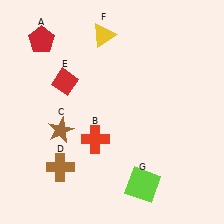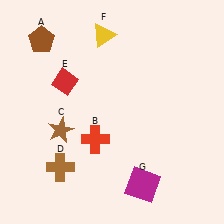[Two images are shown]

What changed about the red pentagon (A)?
In Image 1, A is red. In Image 2, it changed to brown.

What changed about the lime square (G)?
In Image 1, G is lime. In Image 2, it changed to magenta.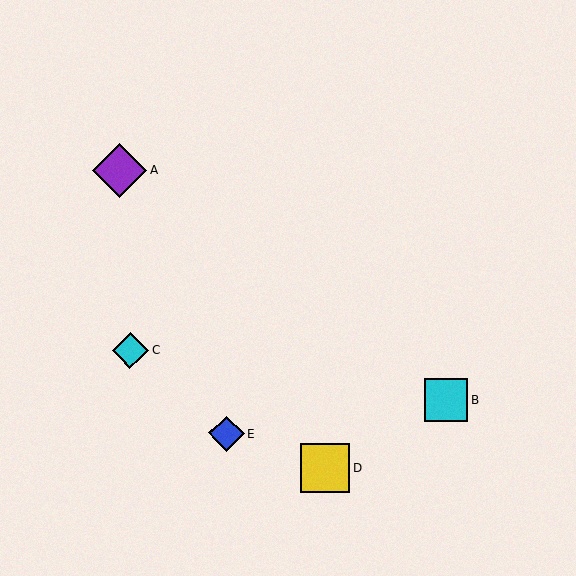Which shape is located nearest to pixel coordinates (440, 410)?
The cyan square (labeled B) at (446, 400) is nearest to that location.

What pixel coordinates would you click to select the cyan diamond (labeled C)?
Click at (130, 350) to select the cyan diamond C.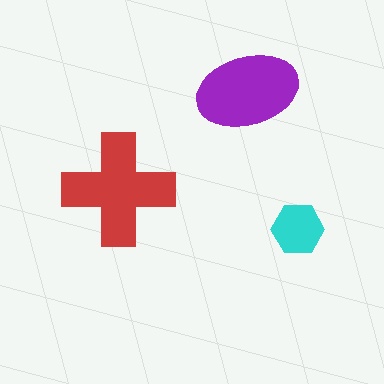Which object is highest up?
The purple ellipse is topmost.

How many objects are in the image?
There are 3 objects in the image.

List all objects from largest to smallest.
The red cross, the purple ellipse, the cyan hexagon.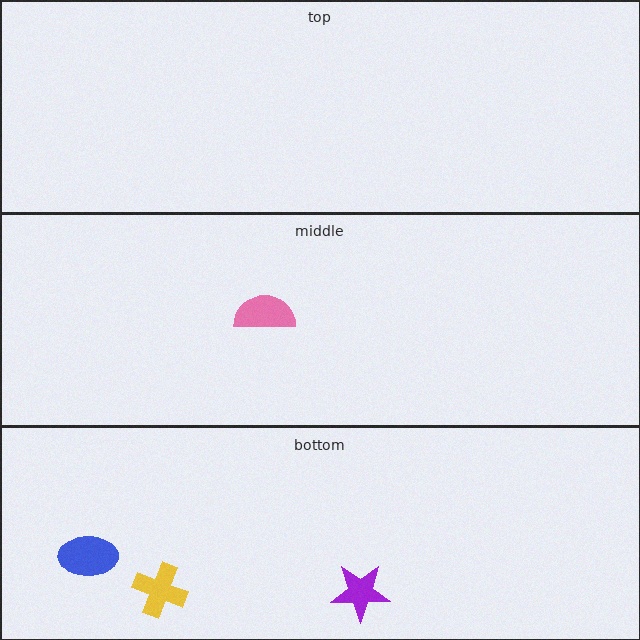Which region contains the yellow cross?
The bottom region.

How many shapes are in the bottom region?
3.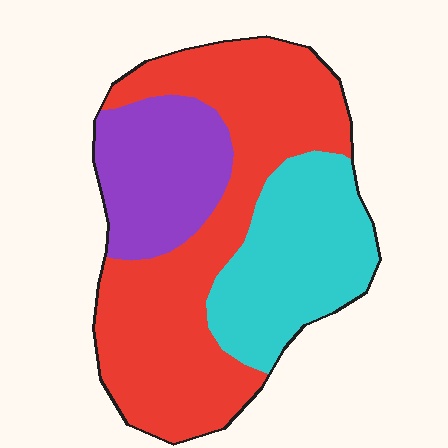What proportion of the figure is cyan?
Cyan covers around 25% of the figure.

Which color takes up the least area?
Purple, at roughly 20%.